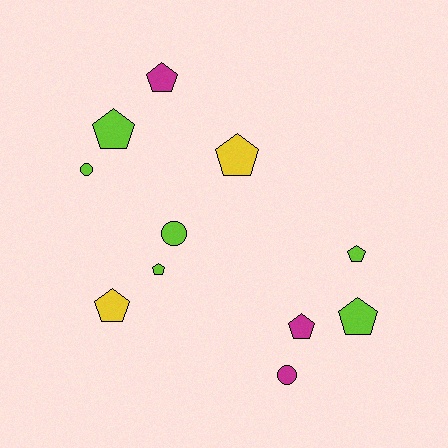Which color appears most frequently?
Lime, with 6 objects.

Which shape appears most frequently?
Pentagon, with 8 objects.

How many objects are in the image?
There are 11 objects.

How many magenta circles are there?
There is 1 magenta circle.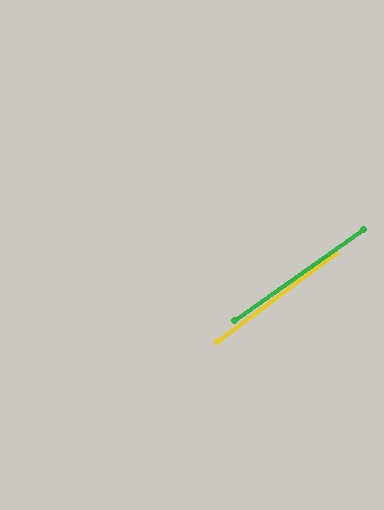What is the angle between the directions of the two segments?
Approximately 1 degree.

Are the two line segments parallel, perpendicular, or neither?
Parallel — their directions differ by only 1.3°.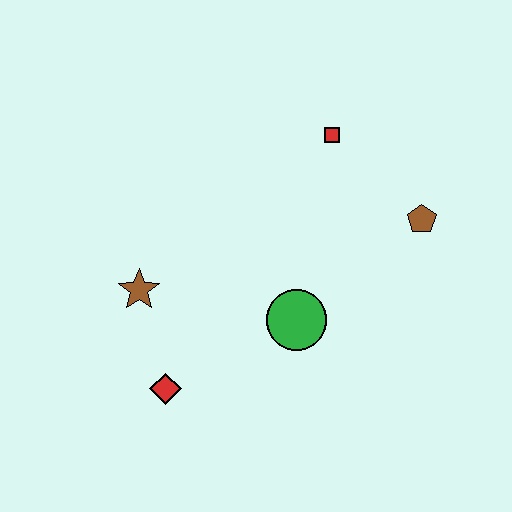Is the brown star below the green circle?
No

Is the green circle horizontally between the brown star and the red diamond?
No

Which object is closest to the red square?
The brown pentagon is closest to the red square.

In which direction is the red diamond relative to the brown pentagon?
The red diamond is to the left of the brown pentagon.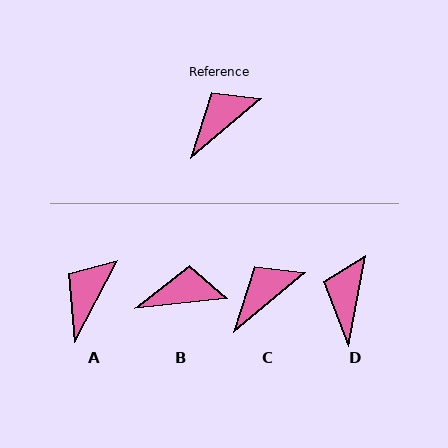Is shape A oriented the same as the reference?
No, it is off by about 22 degrees.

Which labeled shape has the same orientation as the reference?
C.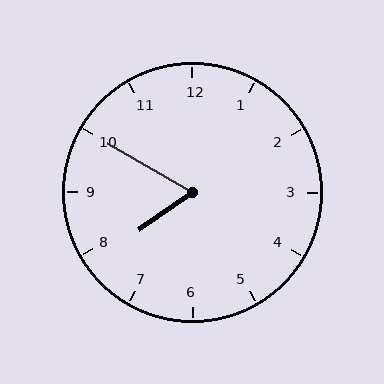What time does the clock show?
7:50.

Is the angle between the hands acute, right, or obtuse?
It is acute.